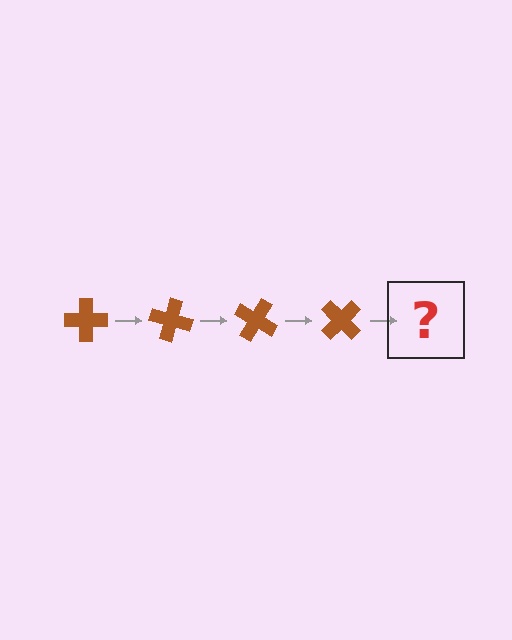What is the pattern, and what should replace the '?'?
The pattern is that the cross rotates 15 degrees each step. The '?' should be a brown cross rotated 60 degrees.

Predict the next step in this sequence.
The next step is a brown cross rotated 60 degrees.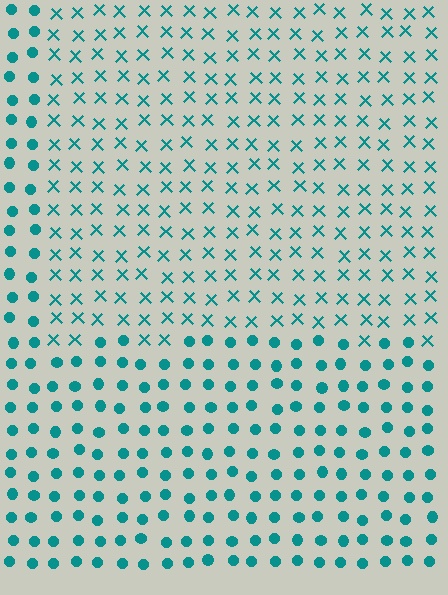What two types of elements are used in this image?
The image uses X marks inside the rectangle region and circles outside it.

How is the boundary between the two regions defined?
The boundary is defined by a change in element shape: X marks inside vs. circles outside. All elements share the same color and spacing.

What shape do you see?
I see a rectangle.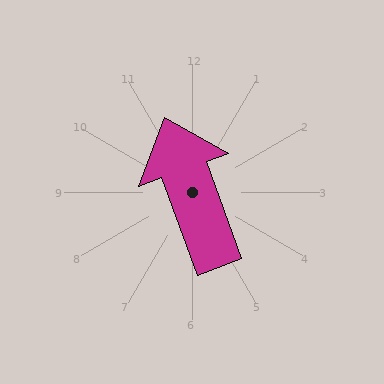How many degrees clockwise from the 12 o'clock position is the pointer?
Approximately 340 degrees.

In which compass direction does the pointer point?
North.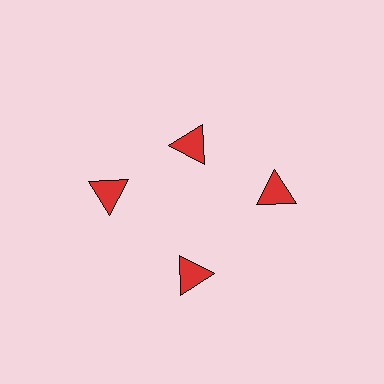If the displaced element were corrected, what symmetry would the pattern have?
It would have 4-fold rotational symmetry — the pattern would map onto itself every 90 degrees.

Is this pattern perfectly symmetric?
No. The 4 red triangles are arranged in a ring, but one element near the 12 o'clock position is pulled inward toward the center, breaking the 4-fold rotational symmetry.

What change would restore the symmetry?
The symmetry would be restored by moving it outward, back onto the ring so that all 4 triangles sit at equal angles and equal distance from the center.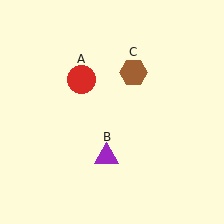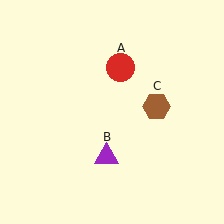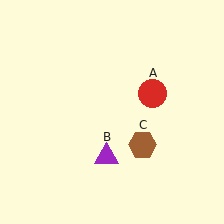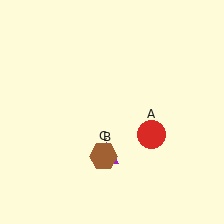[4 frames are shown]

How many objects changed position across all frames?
2 objects changed position: red circle (object A), brown hexagon (object C).